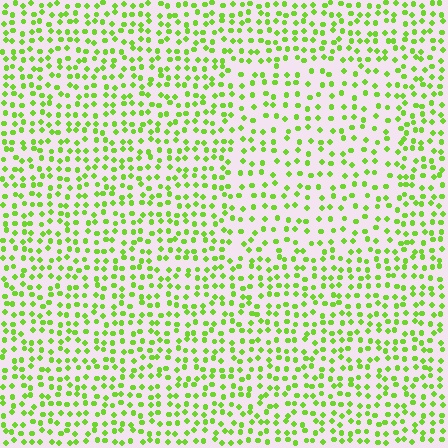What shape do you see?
I see a rectangle.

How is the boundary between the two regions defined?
The boundary is defined by a change in element density (approximately 1.5x ratio). All elements are the same color, size, and shape.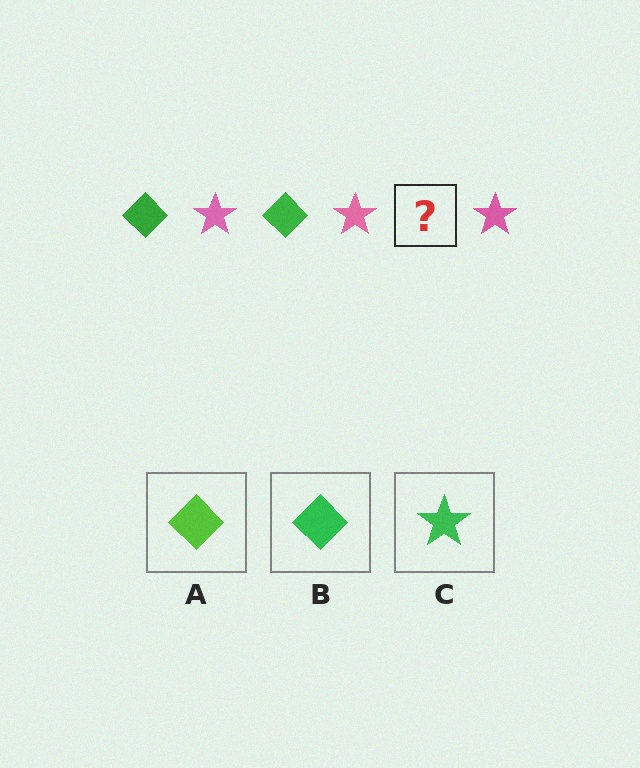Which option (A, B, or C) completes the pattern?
B.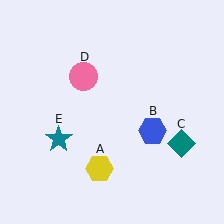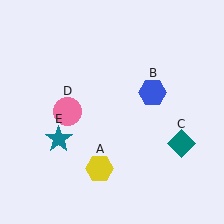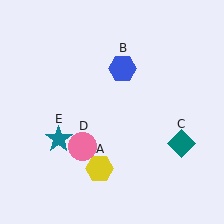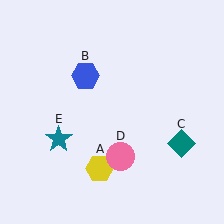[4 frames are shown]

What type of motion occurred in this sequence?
The blue hexagon (object B), pink circle (object D) rotated counterclockwise around the center of the scene.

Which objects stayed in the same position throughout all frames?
Yellow hexagon (object A) and teal diamond (object C) and teal star (object E) remained stationary.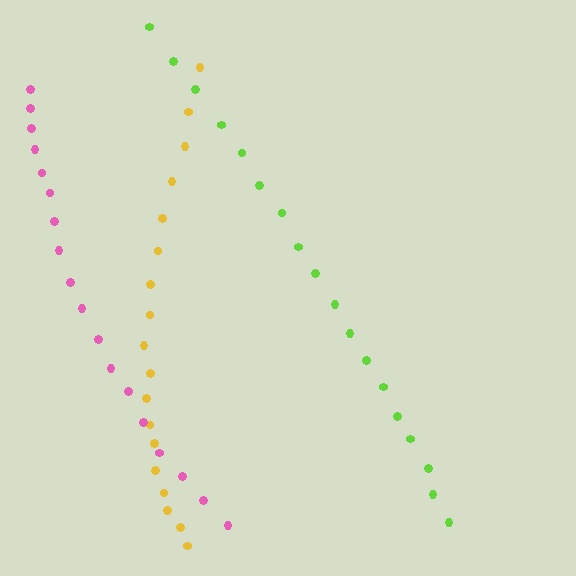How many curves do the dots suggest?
There are 3 distinct paths.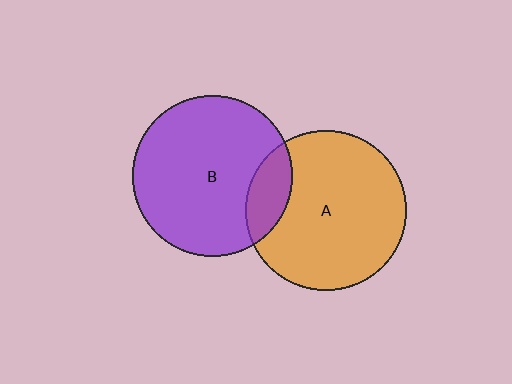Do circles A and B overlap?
Yes.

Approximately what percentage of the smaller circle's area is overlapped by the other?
Approximately 15%.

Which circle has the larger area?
Circle A (orange).